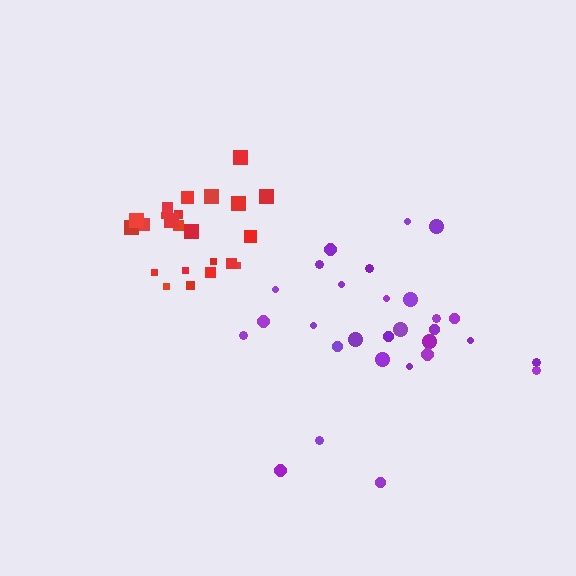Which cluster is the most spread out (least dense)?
Purple.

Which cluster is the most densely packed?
Red.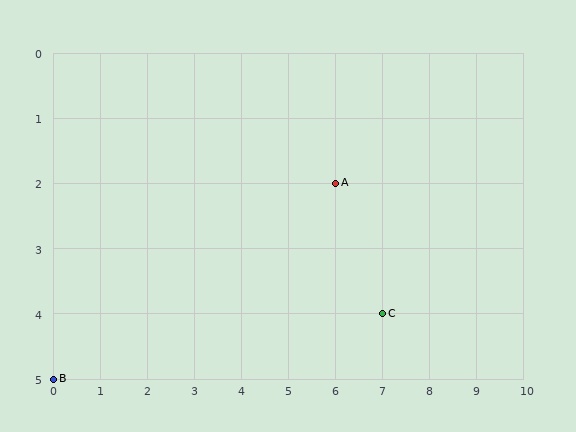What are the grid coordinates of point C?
Point C is at grid coordinates (7, 4).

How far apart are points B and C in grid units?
Points B and C are 7 columns and 1 row apart (about 7.1 grid units diagonally).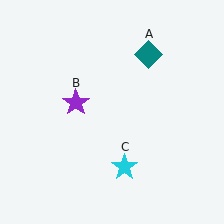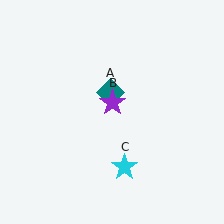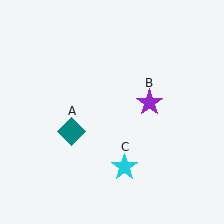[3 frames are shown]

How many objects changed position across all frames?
2 objects changed position: teal diamond (object A), purple star (object B).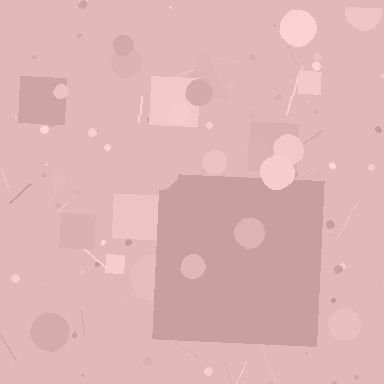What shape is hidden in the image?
A square is hidden in the image.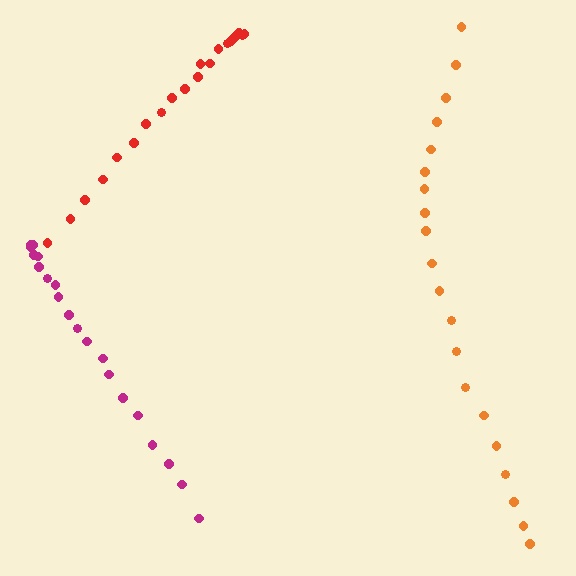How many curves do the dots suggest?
There are 3 distinct paths.